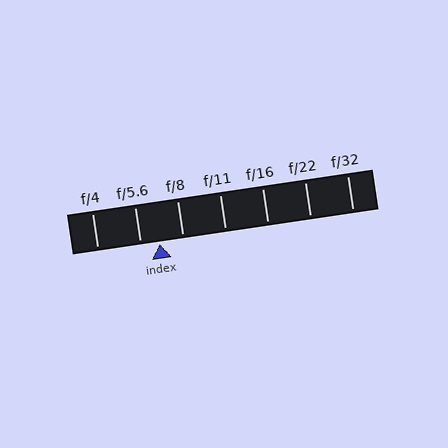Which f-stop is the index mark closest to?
The index mark is closest to f/5.6.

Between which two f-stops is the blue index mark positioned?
The index mark is between f/5.6 and f/8.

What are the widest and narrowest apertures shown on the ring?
The widest aperture shown is f/4 and the narrowest is f/32.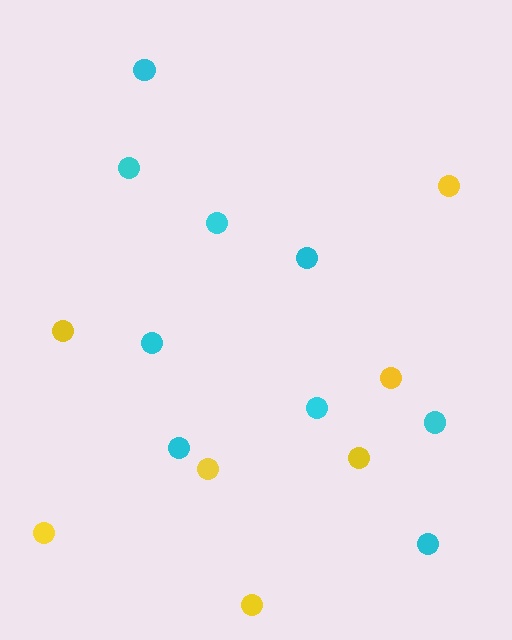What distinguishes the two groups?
There are 2 groups: one group of yellow circles (7) and one group of cyan circles (9).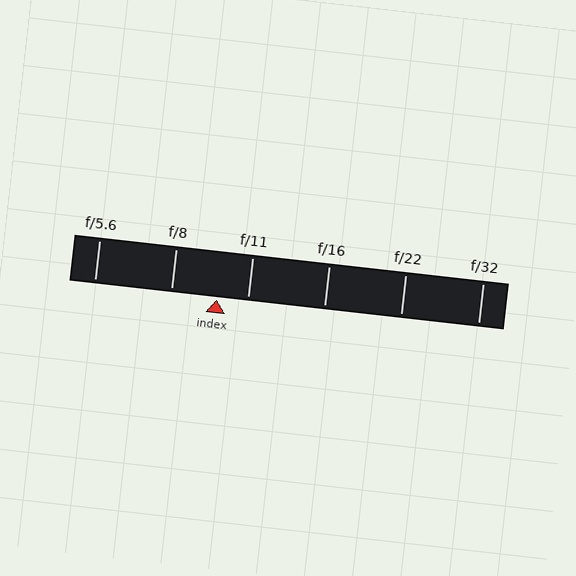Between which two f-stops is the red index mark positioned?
The index mark is between f/8 and f/11.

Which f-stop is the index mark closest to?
The index mark is closest to f/11.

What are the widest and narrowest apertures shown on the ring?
The widest aperture shown is f/5.6 and the narrowest is f/32.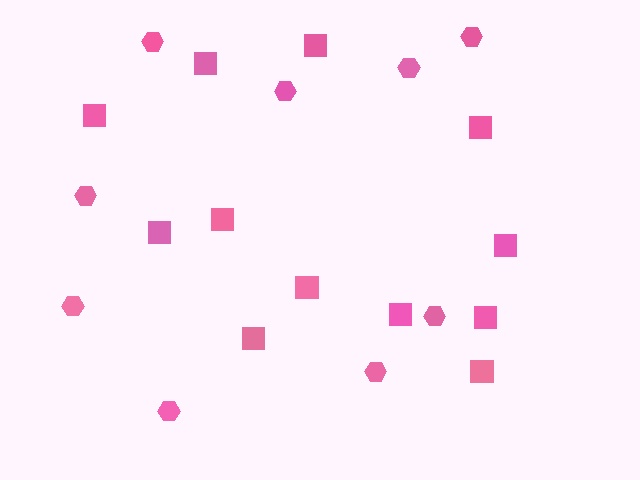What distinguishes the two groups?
There are 2 groups: one group of squares (12) and one group of hexagons (9).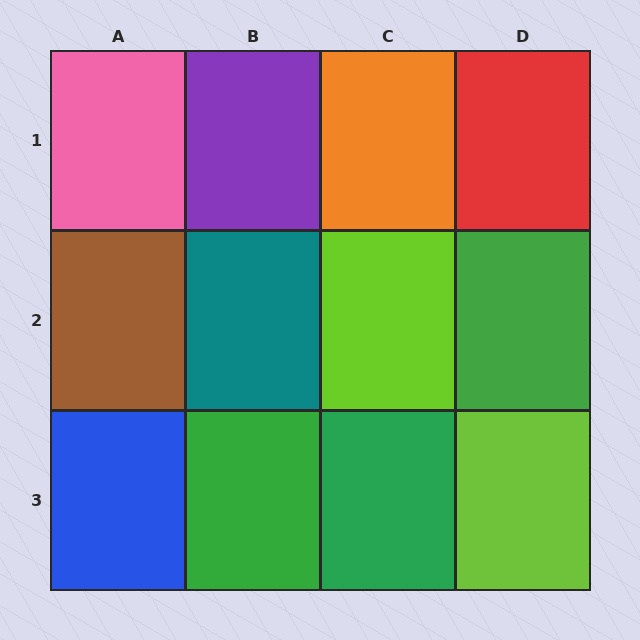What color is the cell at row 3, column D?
Lime.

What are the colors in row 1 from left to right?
Pink, purple, orange, red.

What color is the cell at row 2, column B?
Teal.